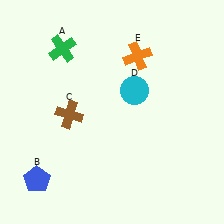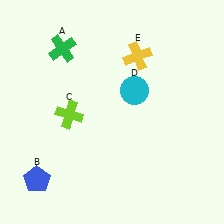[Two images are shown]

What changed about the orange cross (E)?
In Image 1, E is orange. In Image 2, it changed to yellow.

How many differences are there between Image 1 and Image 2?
There are 2 differences between the two images.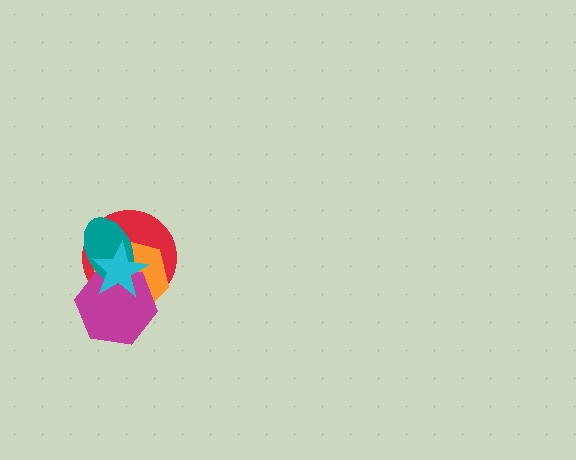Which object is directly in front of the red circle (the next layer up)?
The orange hexagon is directly in front of the red circle.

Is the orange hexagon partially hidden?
Yes, it is partially covered by another shape.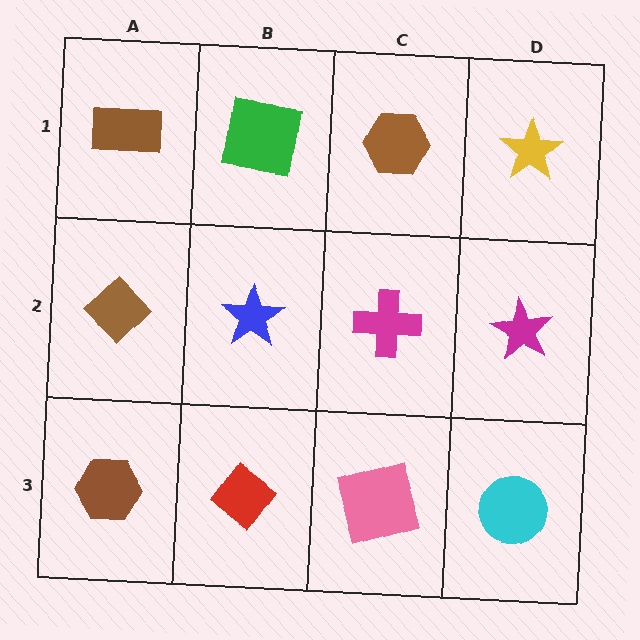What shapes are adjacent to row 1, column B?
A blue star (row 2, column B), a brown rectangle (row 1, column A), a brown hexagon (row 1, column C).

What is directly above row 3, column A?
A brown diamond.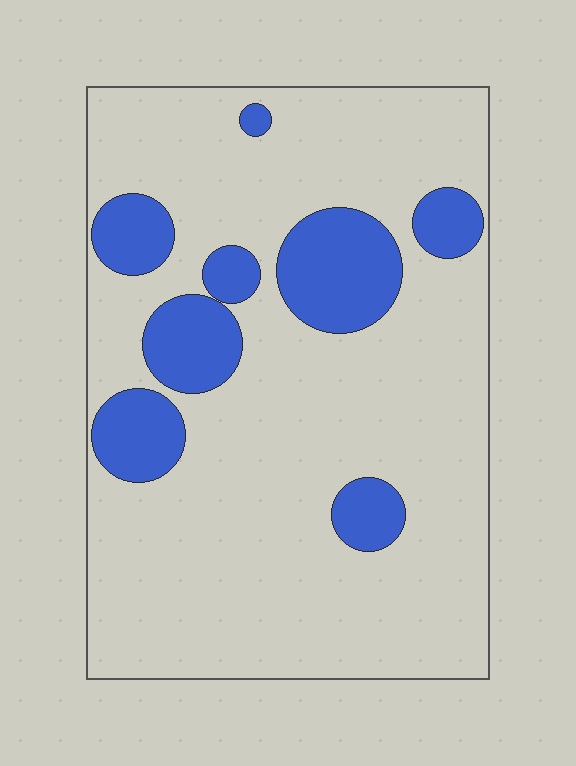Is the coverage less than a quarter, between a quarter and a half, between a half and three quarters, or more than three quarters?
Less than a quarter.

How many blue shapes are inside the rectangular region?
8.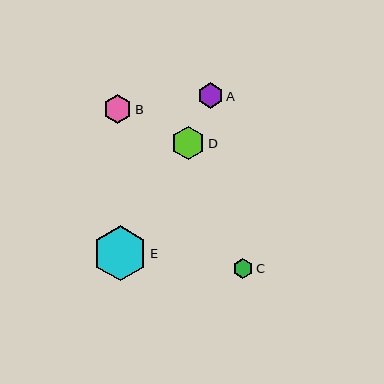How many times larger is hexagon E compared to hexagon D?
Hexagon E is approximately 1.6 times the size of hexagon D.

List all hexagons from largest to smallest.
From largest to smallest: E, D, B, A, C.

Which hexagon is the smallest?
Hexagon C is the smallest with a size of approximately 20 pixels.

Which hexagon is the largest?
Hexagon E is the largest with a size of approximately 55 pixels.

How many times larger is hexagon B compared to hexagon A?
Hexagon B is approximately 1.1 times the size of hexagon A.